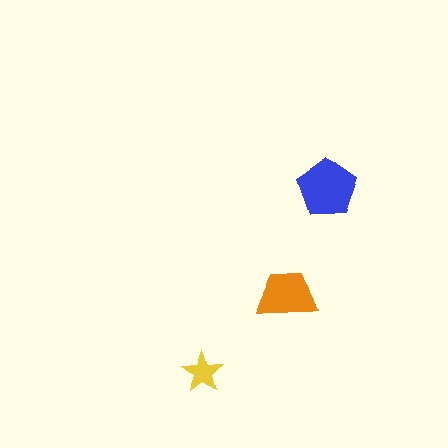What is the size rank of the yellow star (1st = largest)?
3rd.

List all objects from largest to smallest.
The blue pentagon, the orange trapezoid, the yellow star.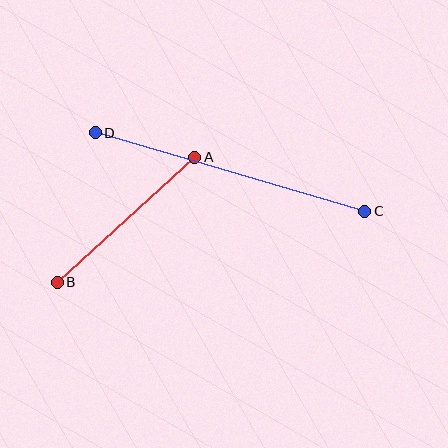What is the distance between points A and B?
The distance is approximately 186 pixels.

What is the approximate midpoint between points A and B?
The midpoint is at approximately (126, 220) pixels.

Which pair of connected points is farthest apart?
Points C and D are farthest apart.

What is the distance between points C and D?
The distance is approximately 281 pixels.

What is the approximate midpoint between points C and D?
The midpoint is at approximately (230, 172) pixels.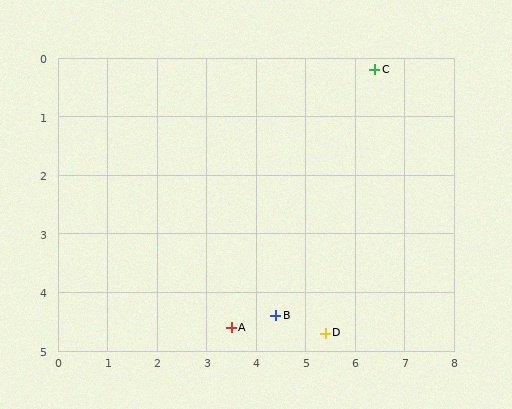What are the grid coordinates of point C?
Point C is at approximately (6.4, 0.2).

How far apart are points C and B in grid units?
Points C and B are about 4.7 grid units apart.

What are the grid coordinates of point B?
Point B is at approximately (4.4, 4.4).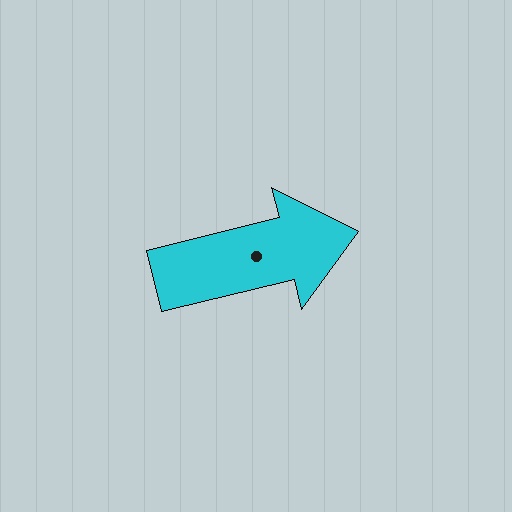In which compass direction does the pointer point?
East.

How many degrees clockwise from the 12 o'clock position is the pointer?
Approximately 76 degrees.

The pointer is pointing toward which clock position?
Roughly 3 o'clock.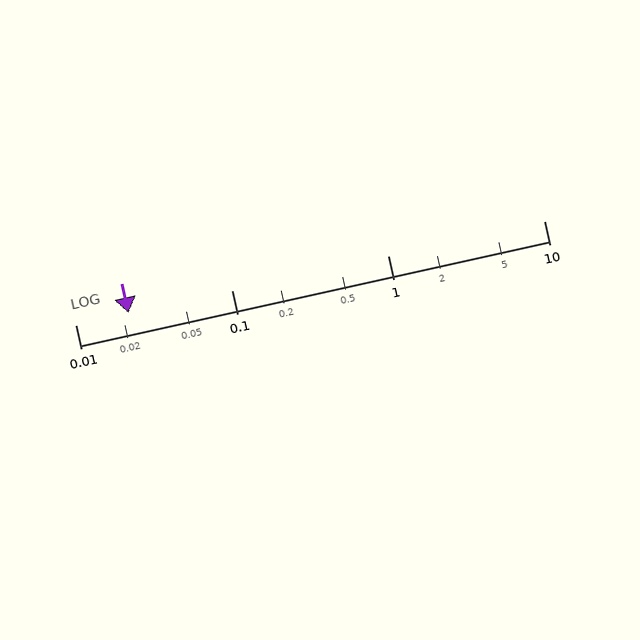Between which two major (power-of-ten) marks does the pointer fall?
The pointer is between 0.01 and 0.1.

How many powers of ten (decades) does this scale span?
The scale spans 3 decades, from 0.01 to 10.